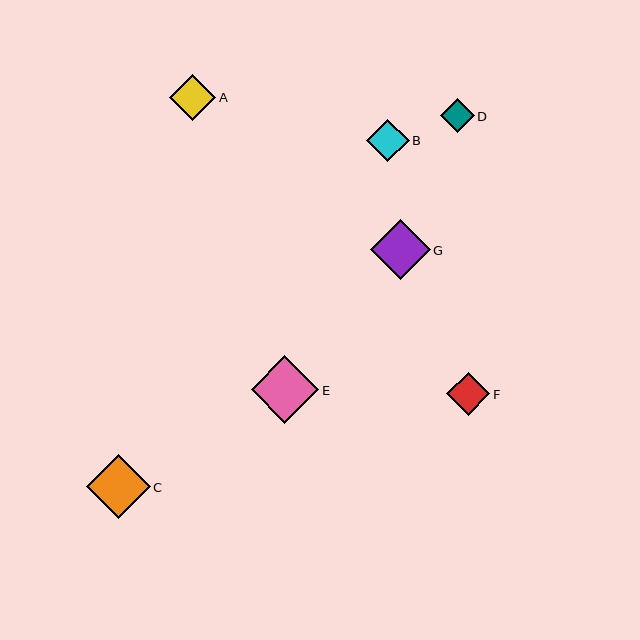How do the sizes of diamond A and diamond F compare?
Diamond A and diamond F are approximately the same size.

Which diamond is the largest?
Diamond E is the largest with a size of approximately 67 pixels.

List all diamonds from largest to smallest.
From largest to smallest: E, C, G, A, F, B, D.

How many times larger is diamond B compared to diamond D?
Diamond B is approximately 1.3 times the size of diamond D.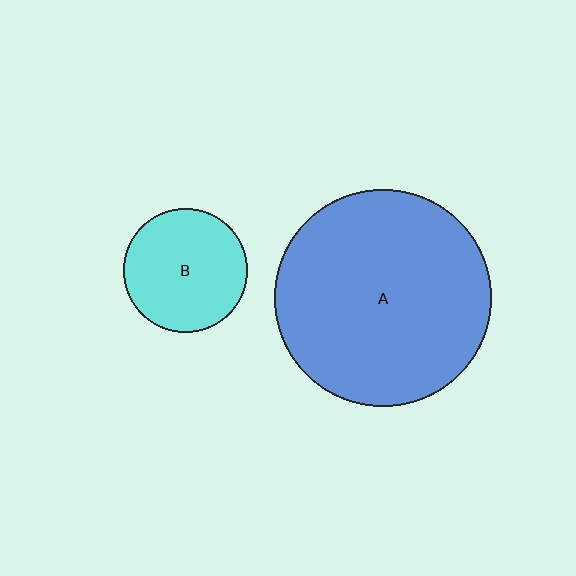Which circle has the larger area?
Circle A (blue).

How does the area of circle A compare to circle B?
Approximately 3.1 times.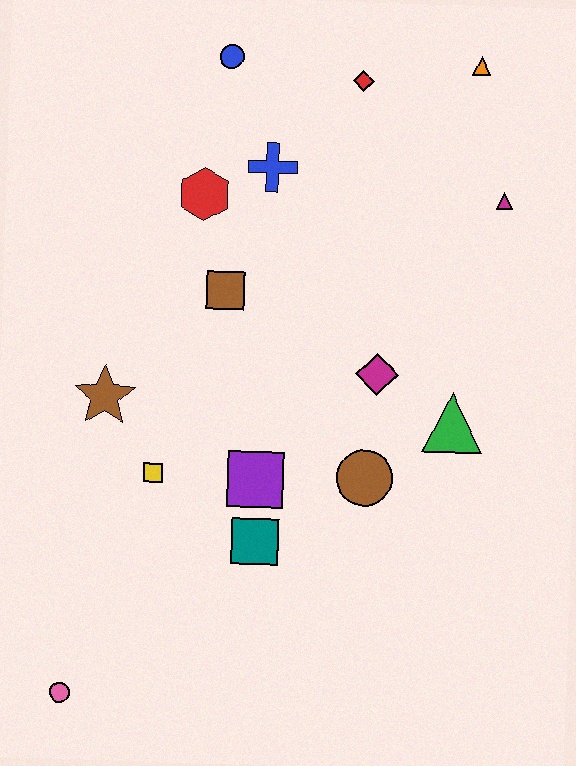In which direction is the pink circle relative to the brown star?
The pink circle is below the brown star.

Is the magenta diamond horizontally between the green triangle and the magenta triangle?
No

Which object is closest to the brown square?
The red hexagon is closest to the brown square.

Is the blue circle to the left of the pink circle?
No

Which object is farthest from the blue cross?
The pink circle is farthest from the blue cross.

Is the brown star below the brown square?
Yes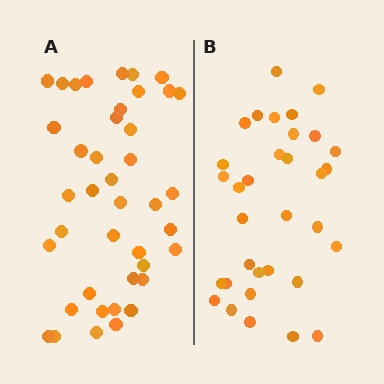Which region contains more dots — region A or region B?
Region A (the left region) has more dots.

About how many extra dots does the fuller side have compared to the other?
Region A has roughly 8 or so more dots than region B.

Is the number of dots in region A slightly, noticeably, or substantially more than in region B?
Region A has only slightly more — the two regions are fairly close. The ratio is roughly 1.2 to 1.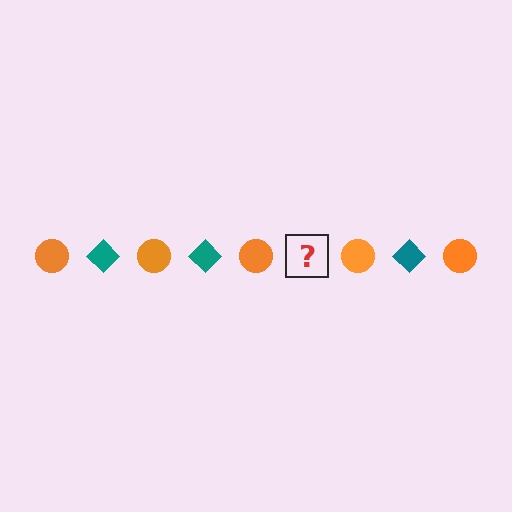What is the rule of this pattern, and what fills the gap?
The rule is that the pattern alternates between orange circle and teal diamond. The gap should be filled with a teal diamond.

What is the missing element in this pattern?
The missing element is a teal diamond.